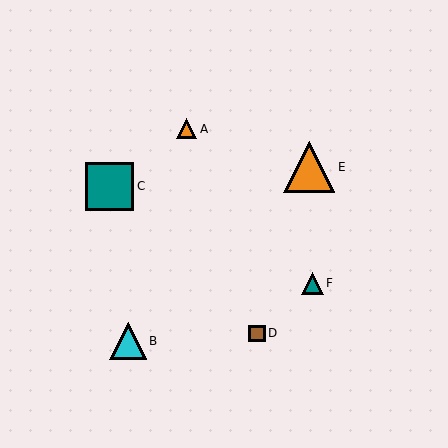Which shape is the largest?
The orange triangle (labeled E) is the largest.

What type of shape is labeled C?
Shape C is a teal square.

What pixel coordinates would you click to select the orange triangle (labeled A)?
Click at (187, 129) to select the orange triangle A.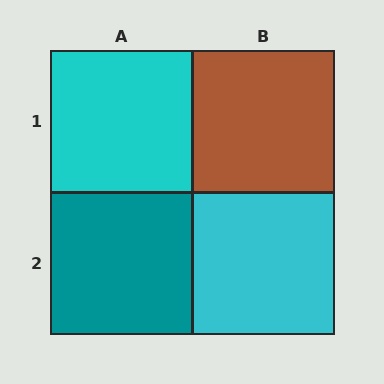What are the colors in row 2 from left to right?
Teal, cyan.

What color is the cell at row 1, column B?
Brown.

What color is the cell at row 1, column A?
Cyan.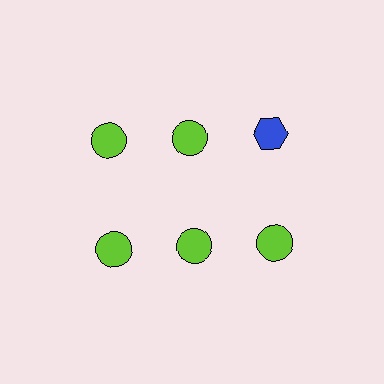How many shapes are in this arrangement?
There are 6 shapes arranged in a grid pattern.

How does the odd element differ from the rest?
It differs in both color (blue instead of lime) and shape (hexagon instead of circle).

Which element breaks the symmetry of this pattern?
The blue hexagon in the top row, center column breaks the symmetry. All other shapes are lime circles.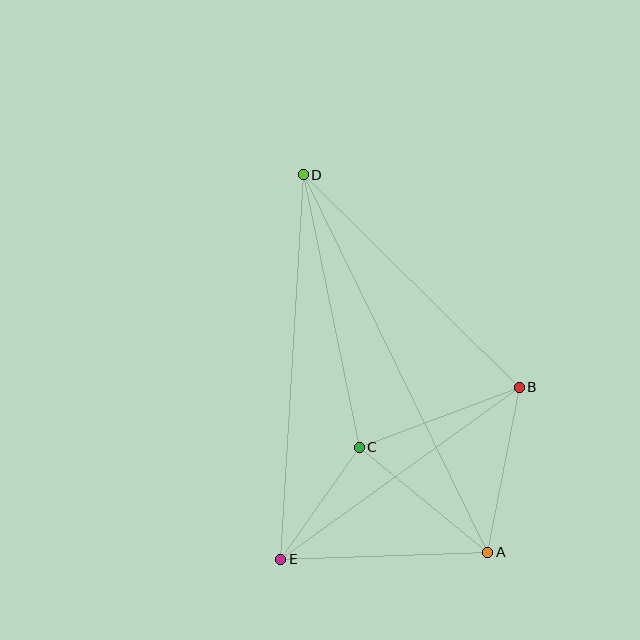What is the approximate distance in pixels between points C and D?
The distance between C and D is approximately 278 pixels.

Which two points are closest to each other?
Points C and E are closest to each other.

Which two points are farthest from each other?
Points A and D are farthest from each other.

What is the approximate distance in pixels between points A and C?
The distance between A and C is approximately 166 pixels.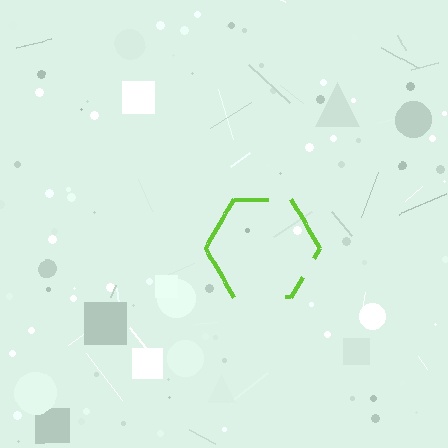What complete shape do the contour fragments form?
The contour fragments form a hexagon.